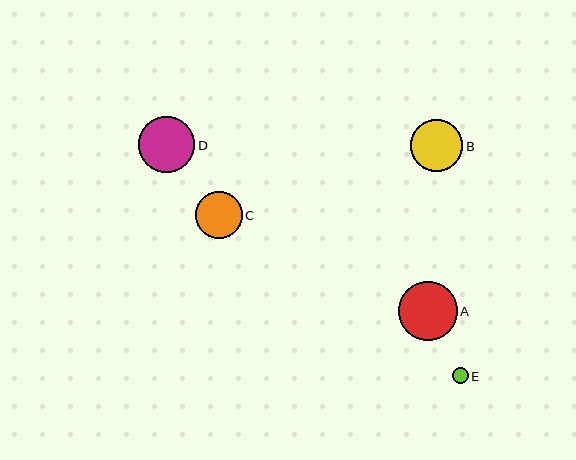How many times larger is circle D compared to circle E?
Circle D is approximately 3.4 times the size of circle E.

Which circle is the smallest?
Circle E is the smallest with a size of approximately 16 pixels.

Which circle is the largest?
Circle A is the largest with a size of approximately 59 pixels.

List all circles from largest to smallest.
From largest to smallest: A, D, B, C, E.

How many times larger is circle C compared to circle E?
Circle C is approximately 2.9 times the size of circle E.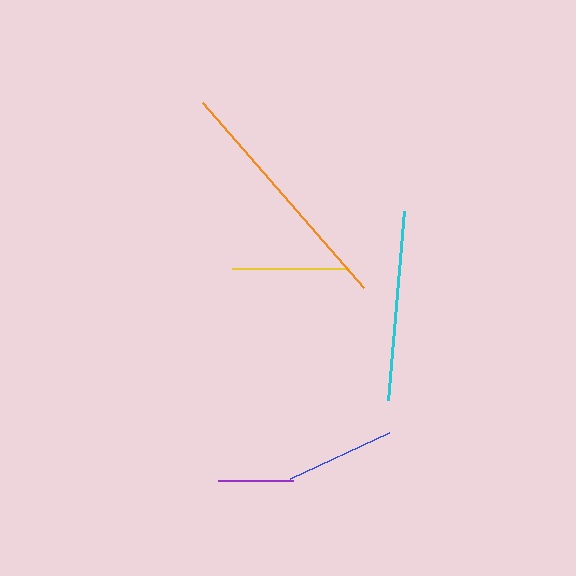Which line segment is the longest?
The orange line is the longest at approximately 245 pixels.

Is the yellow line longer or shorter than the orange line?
The orange line is longer than the yellow line.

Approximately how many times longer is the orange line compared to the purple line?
The orange line is approximately 3.3 times the length of the purple line.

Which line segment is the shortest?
The purple line is the shortest at approximately 75 pixels.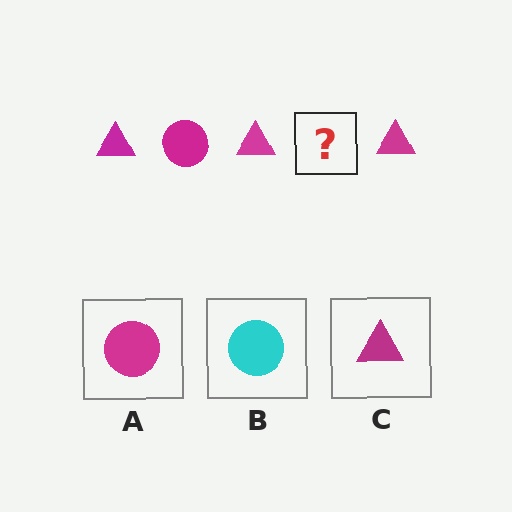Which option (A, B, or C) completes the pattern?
A.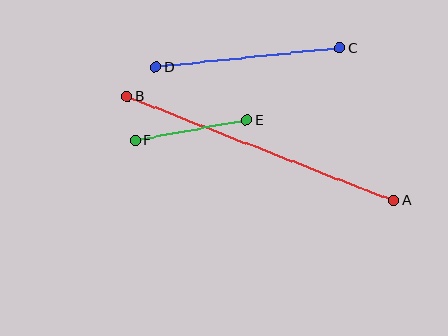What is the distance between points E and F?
The distance is approximately 113 pixels.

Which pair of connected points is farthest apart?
Points A and B are farthest apart.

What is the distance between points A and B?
The distance is approximately 286 pixels.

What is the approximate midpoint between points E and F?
The midpoint is at approximately (191, 130) pixels.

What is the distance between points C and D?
The distance is approximately 185 pixels.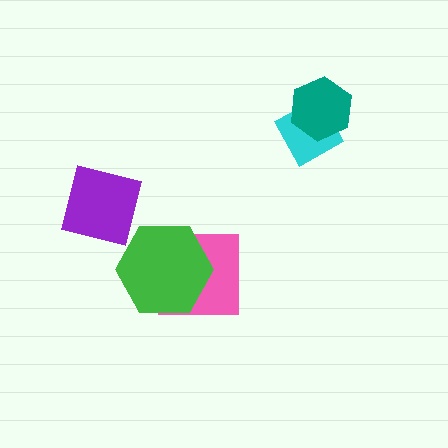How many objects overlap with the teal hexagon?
1 object overlaps with the teal hexagon.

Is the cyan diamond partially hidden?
Yes, it is partially covered by another shape.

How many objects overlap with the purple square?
0 objects overlap with the purple square.